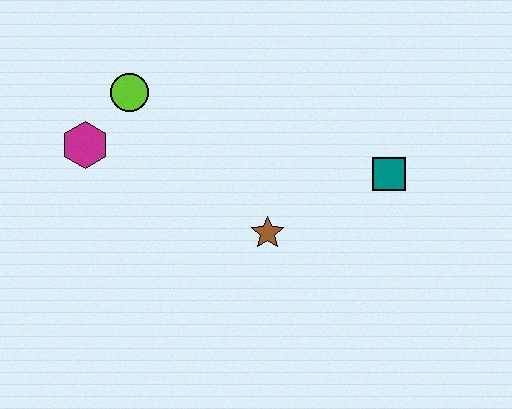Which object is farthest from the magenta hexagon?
The teal square is farthest from the magenta hexagon.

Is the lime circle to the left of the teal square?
Yes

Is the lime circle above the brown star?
Yes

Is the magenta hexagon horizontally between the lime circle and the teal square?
No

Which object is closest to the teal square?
The brown star is closest to the teal square.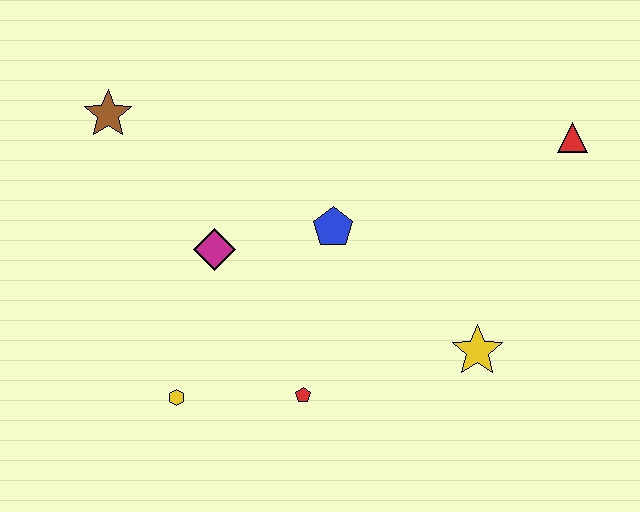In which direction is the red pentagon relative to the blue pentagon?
The red pentagon is below the blue pentagon.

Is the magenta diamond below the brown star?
Yes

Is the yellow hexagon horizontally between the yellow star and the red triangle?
No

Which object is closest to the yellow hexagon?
The red pentagon is closest to the yellow hexagon.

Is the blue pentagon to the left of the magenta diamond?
No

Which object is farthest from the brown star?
The red triangle is farthest from the brown star.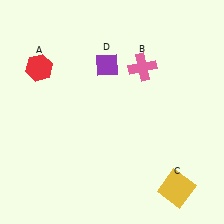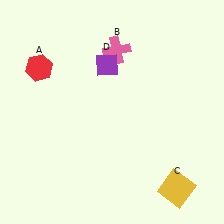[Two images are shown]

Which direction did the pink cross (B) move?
The pink cross (B) moved left.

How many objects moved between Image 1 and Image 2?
1 object moved between the two images.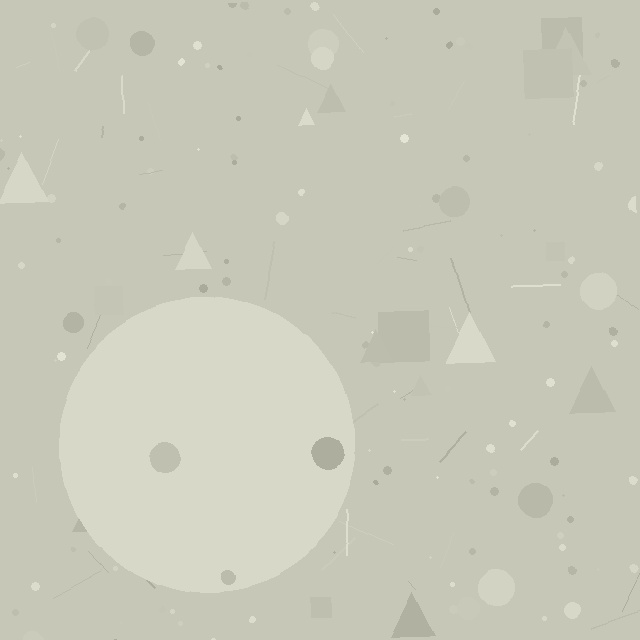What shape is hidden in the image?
A circle is hidden in the image.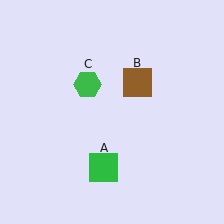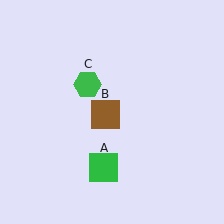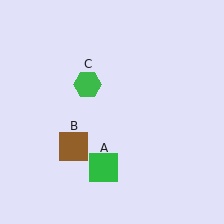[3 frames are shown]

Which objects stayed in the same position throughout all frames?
Green square (object A) and green hexagon (object C) remained stationary.